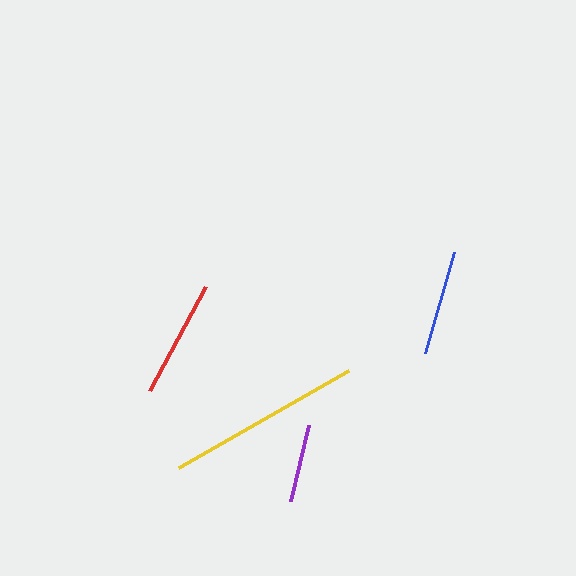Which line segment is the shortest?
The purple line is the shortest at approximately 78 pixels.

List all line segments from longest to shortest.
From longest to shortest: yellow, red, blue, purple.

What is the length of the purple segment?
The purple segment is approximately 78 pixels long.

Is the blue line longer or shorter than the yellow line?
The yellow line is longer than the blue line.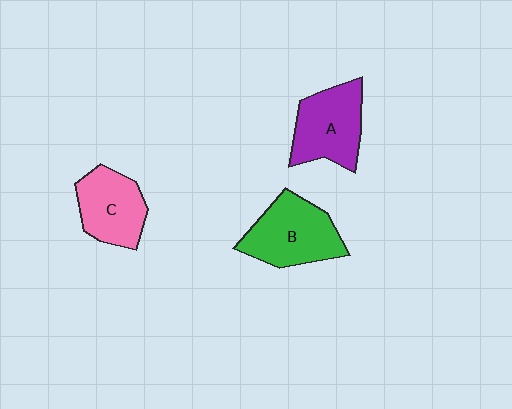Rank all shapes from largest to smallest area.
From largest to smallest: B (green), A (purple), C (pink).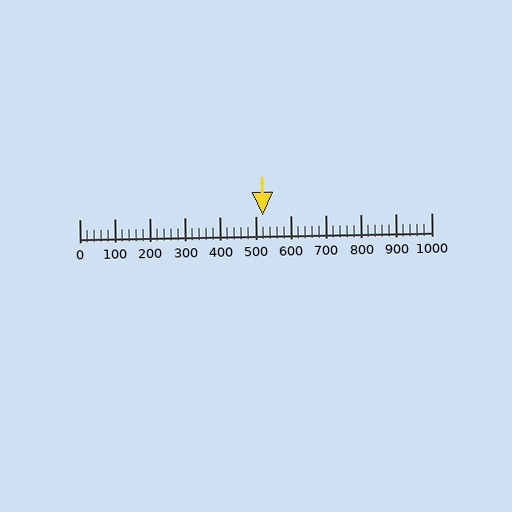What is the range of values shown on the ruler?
The ruler shows values from 0 to 1000.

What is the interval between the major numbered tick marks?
The major tick marks are spaced 100 units apart.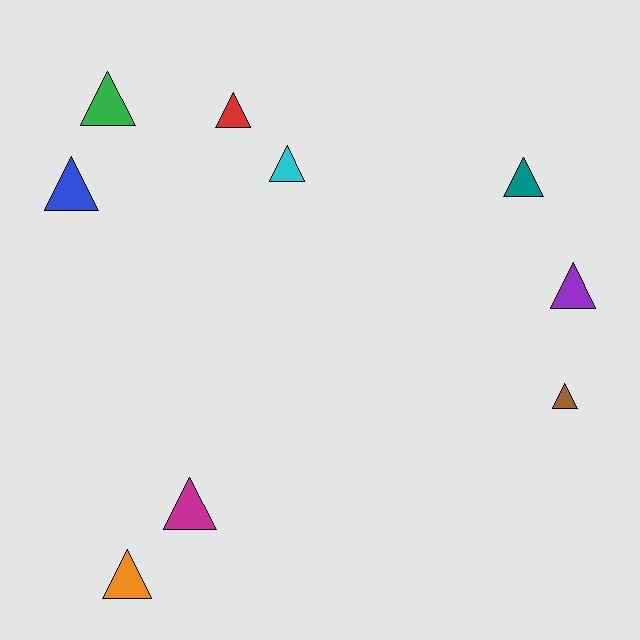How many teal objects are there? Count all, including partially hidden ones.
There is 1 teal object.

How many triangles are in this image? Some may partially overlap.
There are 9 triangles.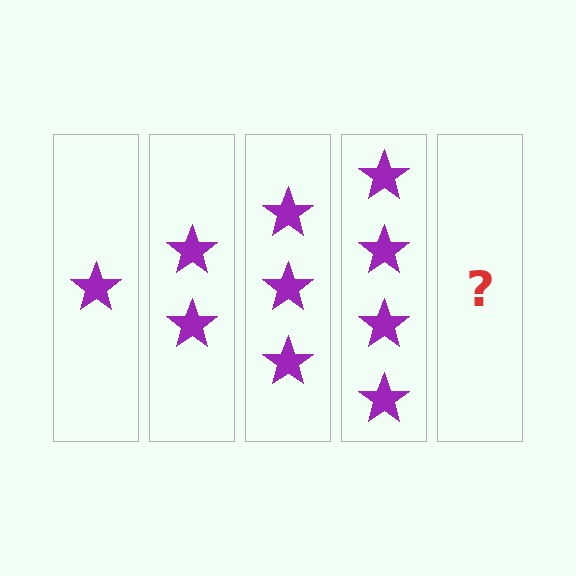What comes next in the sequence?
The next element should be 5 stars.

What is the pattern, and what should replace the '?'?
The pattern is that each step adds one more star. The '?' should be 5 stars.